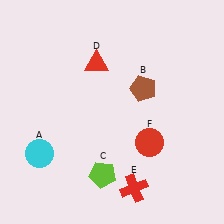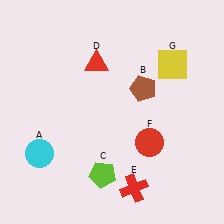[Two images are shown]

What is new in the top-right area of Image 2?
A yellow square (G) was added in the top-right area of Image 2.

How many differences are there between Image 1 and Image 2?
There is 1 difference between the two images.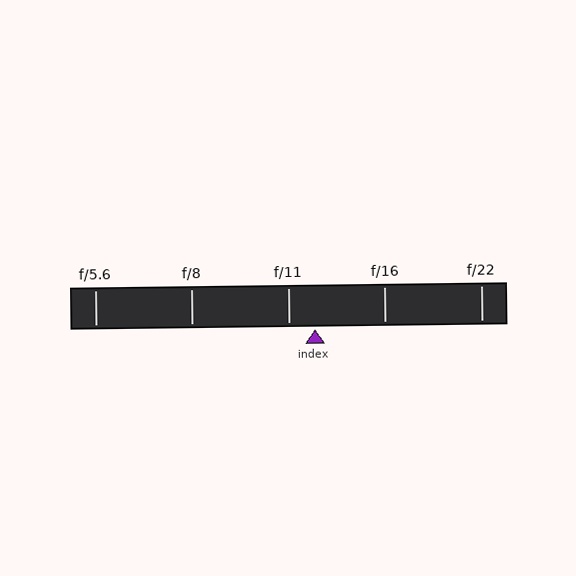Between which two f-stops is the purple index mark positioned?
The index mark is between f/11 and f/16.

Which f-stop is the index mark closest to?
The index mark is closest to f/11.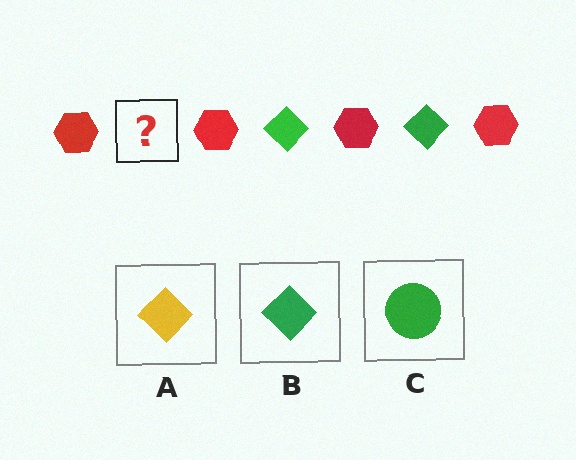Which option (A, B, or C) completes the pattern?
B.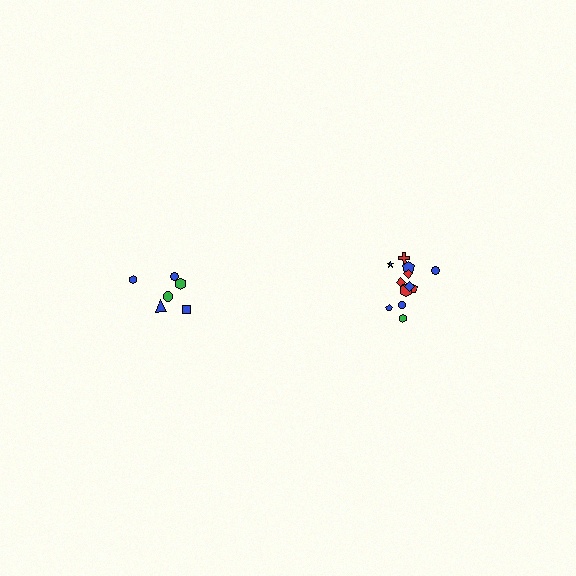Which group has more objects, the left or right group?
The right group.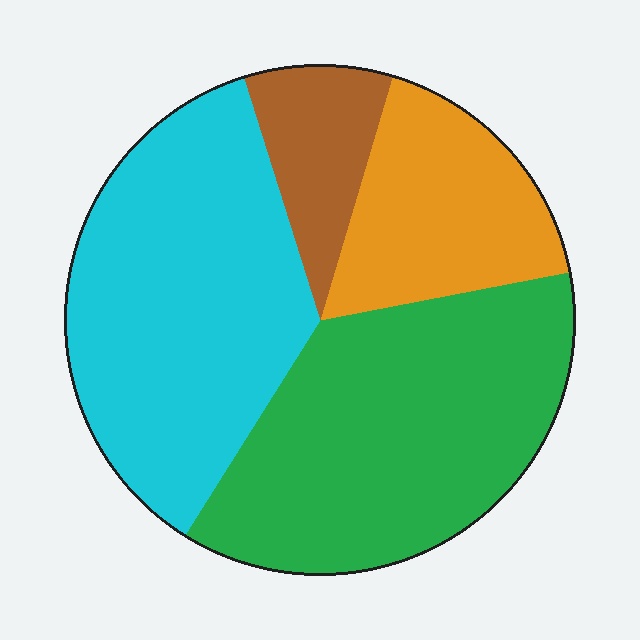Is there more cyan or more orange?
Cyan.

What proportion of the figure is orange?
Orange takes up about one sixth (1/6) of the figure.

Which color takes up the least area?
Brown, at roughly 10%.